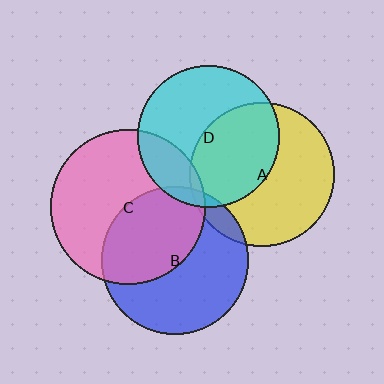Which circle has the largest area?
Circle C (pink).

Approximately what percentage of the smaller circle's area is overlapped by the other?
Approximately 20%.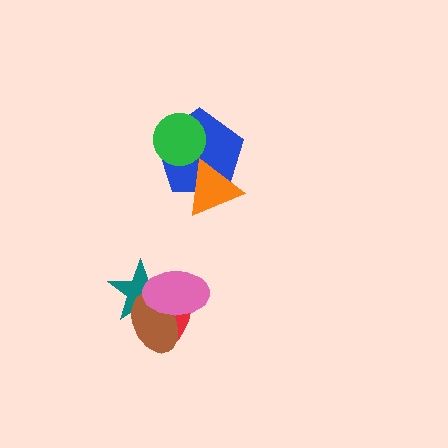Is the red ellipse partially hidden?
Yes, it is partially covered by another shape.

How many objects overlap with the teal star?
3 objects overlap with the teal star.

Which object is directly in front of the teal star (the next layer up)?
The red ellipse is directly in front of the teal star.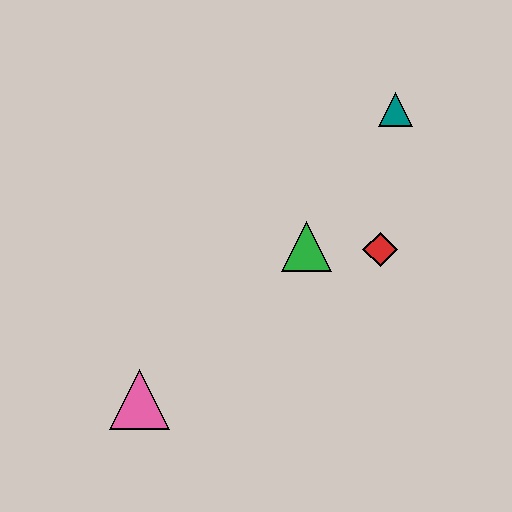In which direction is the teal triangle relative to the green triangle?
The teal triangle is above the green triangle.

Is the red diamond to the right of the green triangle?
Yes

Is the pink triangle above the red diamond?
No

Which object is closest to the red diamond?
The green triangle is closest to the red diamond.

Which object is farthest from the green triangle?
The pink triangle is farthest from the green triangle.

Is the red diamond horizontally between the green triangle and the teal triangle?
Yes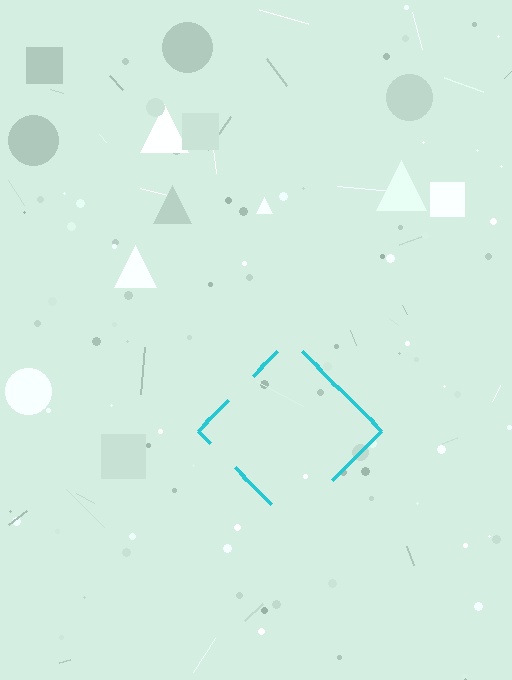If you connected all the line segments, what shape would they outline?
They would outline a diamond.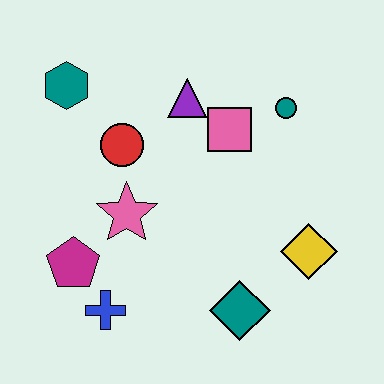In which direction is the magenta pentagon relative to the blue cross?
The magenta pentagon is above the blue cross.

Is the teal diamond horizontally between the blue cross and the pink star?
No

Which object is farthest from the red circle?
The yellow diamond is farthest from the red circle.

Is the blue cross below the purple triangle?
Yes